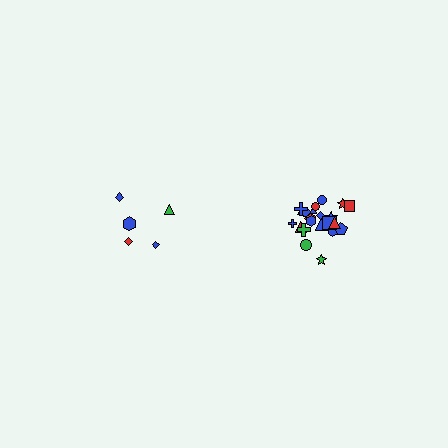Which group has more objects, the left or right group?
The right group.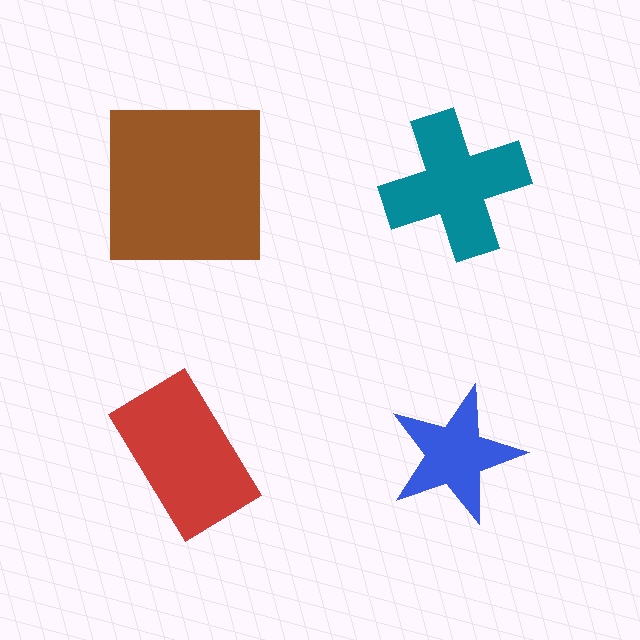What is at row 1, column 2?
A teal cross.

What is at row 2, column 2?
A blue star.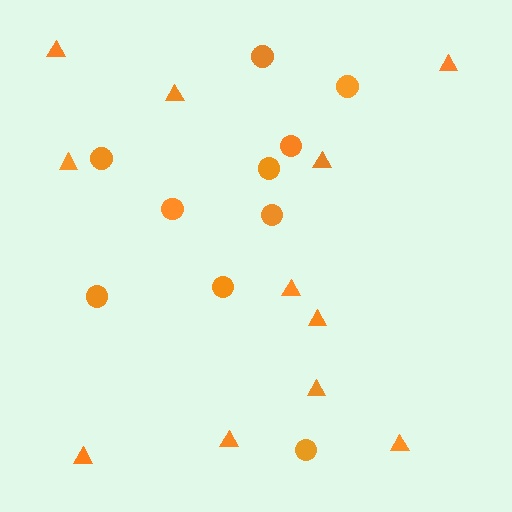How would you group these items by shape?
There are 2 groups: one group of circles (10) and one group of triangles (11).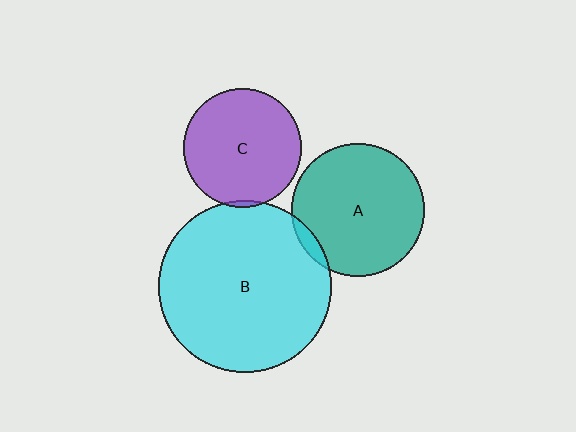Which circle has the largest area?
Circle B (cyan).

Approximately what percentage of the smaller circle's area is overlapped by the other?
Approximately 5%.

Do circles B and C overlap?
Yes.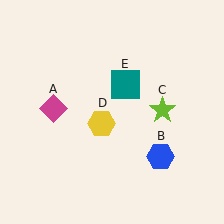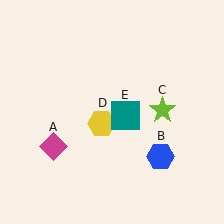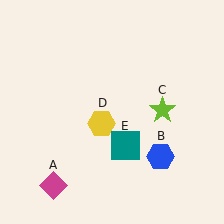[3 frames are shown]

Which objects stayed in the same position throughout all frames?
Blue hexagon (object B) and lime star (object C) and yellow hexagon (object D) remained stationary.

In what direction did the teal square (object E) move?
The teal square (object E) moved down.